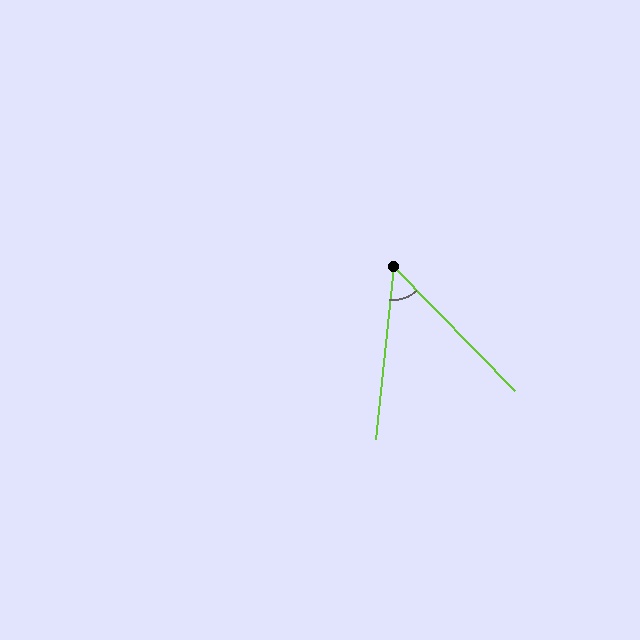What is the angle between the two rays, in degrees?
Approximately 50 degrees.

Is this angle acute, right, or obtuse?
It is acute.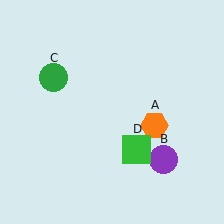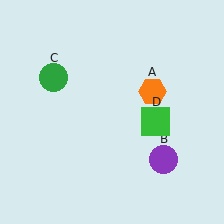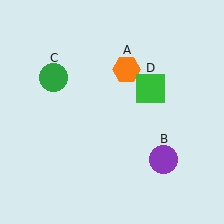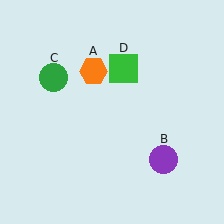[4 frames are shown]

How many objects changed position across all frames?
2 objects changed position: orange hexagon (object A), green square (object D).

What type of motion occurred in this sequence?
The orange hexagon (object A), green square (object D) rotated counterclockwise around the center of the scene.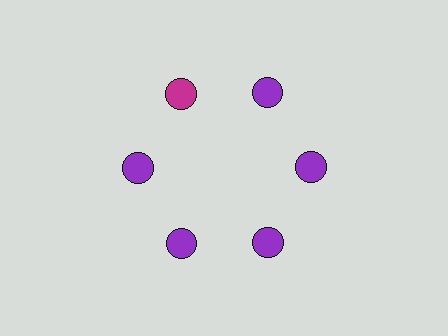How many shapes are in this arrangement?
There are 6 shapes arranged in a ring pattern.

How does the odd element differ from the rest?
It has a different color: magenta instead of purple.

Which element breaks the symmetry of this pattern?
The magenta circle at roughly the 11 o'clock position breaks the symmetry. All other shapes are purple circles.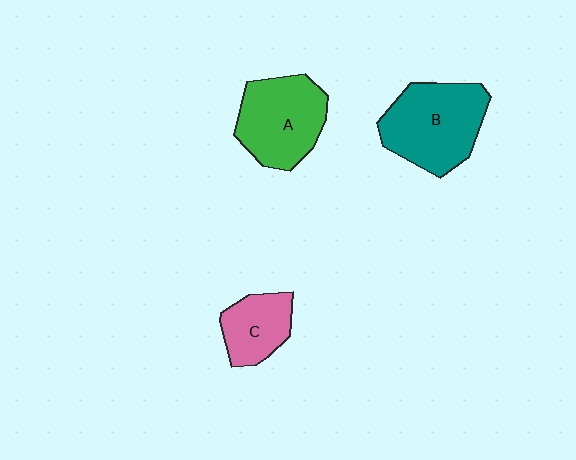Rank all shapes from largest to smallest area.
From largest to smallest: B (teal), A (green), C (pink).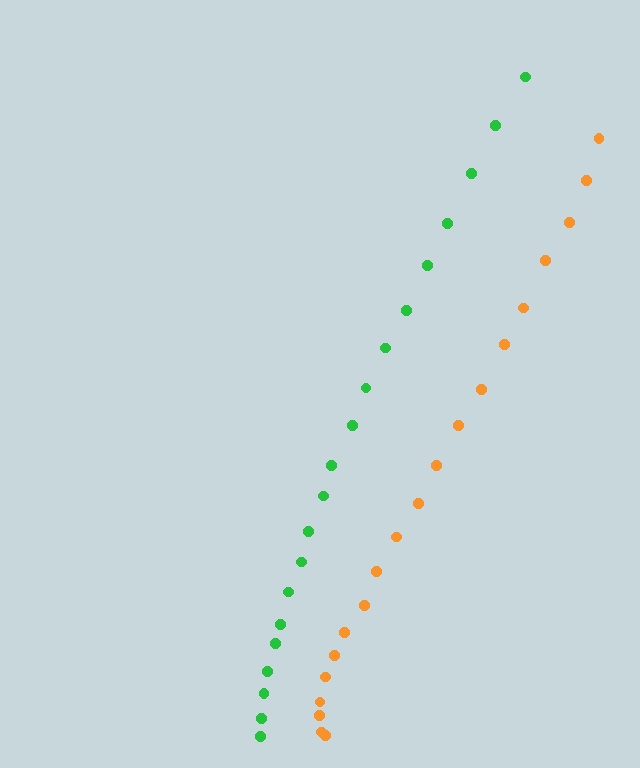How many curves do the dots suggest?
There are 2 distinct paths.